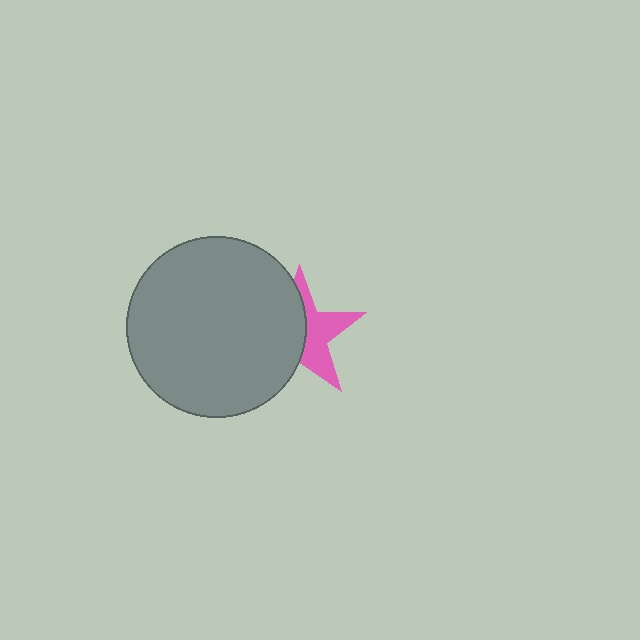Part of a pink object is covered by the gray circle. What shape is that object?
It is a star.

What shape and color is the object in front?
The object in front is a gray circle.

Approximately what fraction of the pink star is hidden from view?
Roughly 54% of the pink star is hidden behind the gray circle.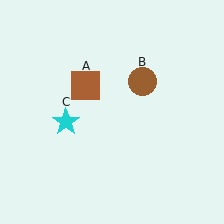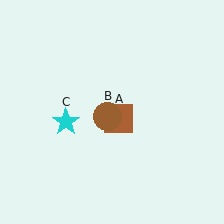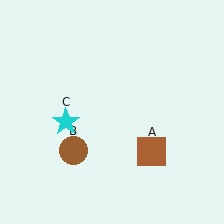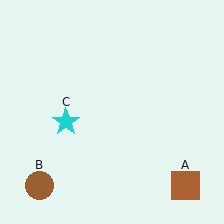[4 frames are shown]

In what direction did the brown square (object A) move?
The brown square (object A) moved down and to the right.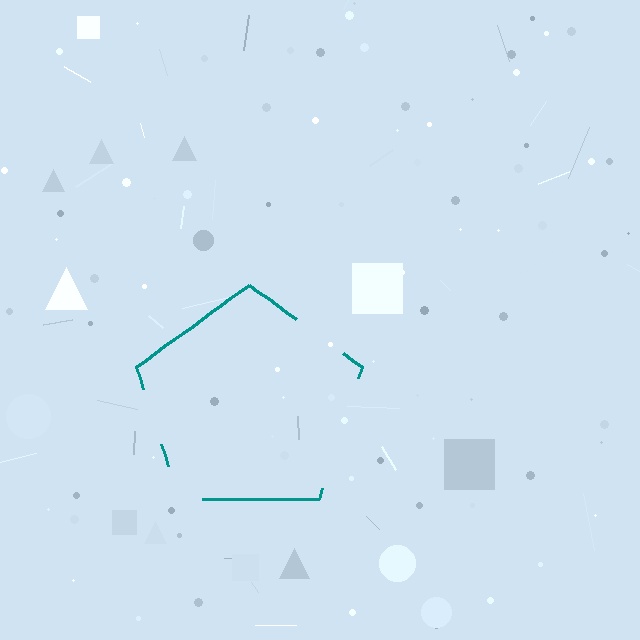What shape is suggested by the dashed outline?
The dashed outline suggests a pentagon.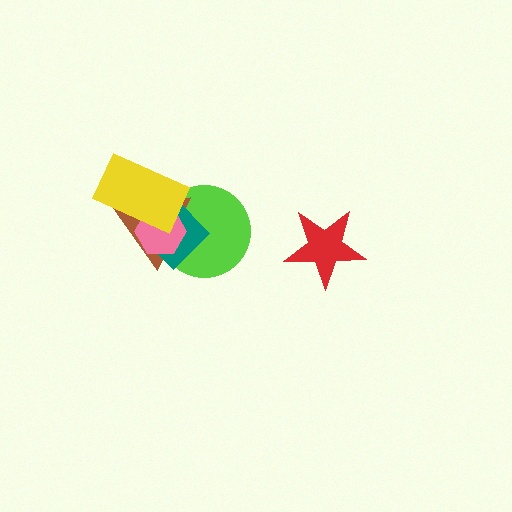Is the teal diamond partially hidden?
Yes, it is partially covered by another shape.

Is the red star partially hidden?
No, no other shape covers it.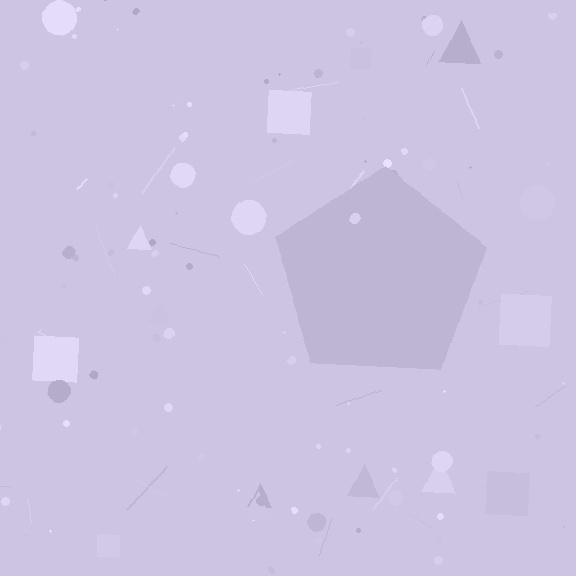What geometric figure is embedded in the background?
A pentagon is embedded in the background.